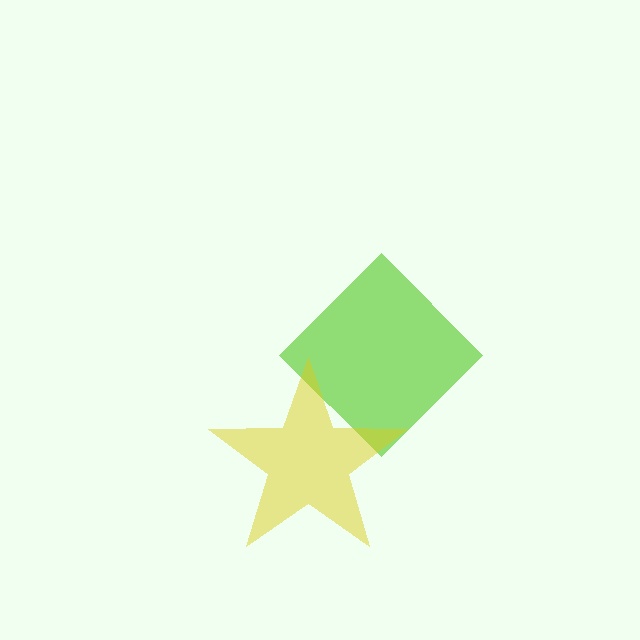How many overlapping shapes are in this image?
There are 2 overlapping shapes in the image.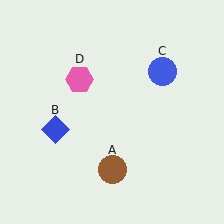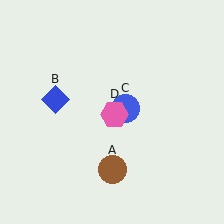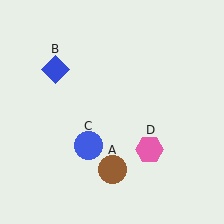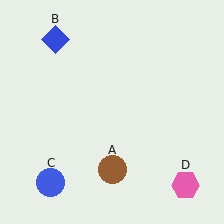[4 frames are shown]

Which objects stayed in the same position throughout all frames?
Brown circle (object A) remained stationary.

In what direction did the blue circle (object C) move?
The blue circle (object C) moved down and to the left.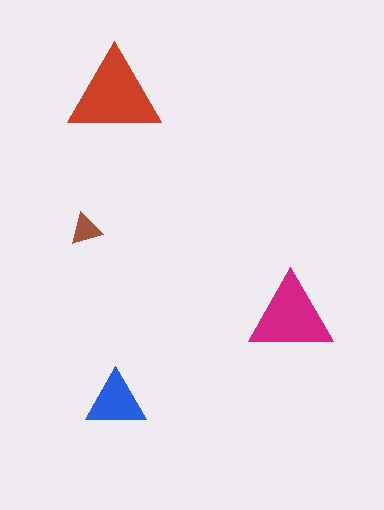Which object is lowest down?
The blue triangle is bottommost.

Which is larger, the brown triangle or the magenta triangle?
The magenta one.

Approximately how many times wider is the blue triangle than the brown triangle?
About 2 times wider.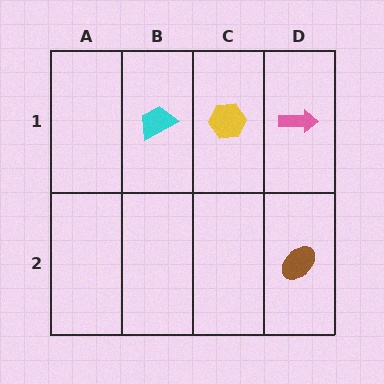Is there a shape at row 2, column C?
No, that cell is empty.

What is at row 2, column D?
A brown ellipse.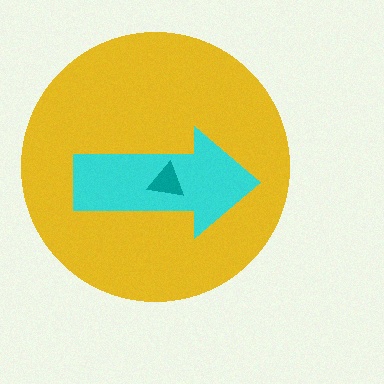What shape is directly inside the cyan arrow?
The teal triangle.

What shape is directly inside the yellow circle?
The cyan arrow.